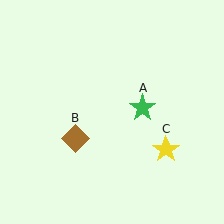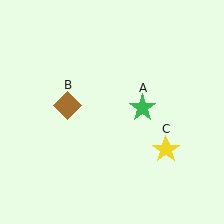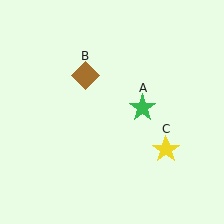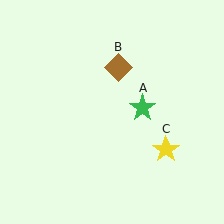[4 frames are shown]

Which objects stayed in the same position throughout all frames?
Green star (object A) and yellow star (object C) remained stationary.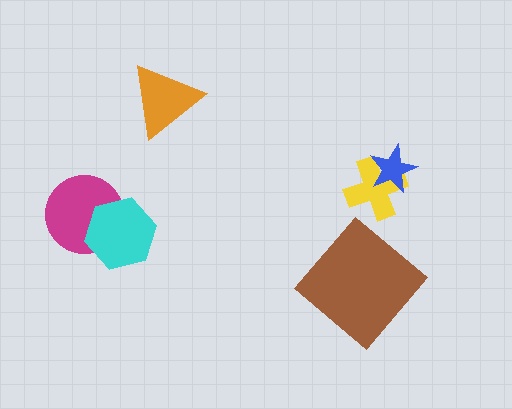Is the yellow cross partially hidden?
Yes, it is partially covered by another shape.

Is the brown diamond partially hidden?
No, no other shape covers it.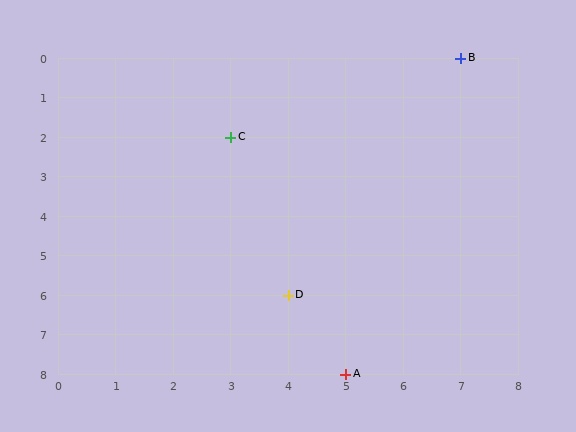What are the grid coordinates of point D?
Point D is at grid coordinates (4, 6).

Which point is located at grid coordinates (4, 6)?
Point D is at (4, 6).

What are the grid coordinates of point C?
Point C is at grid coordinates (3, 2).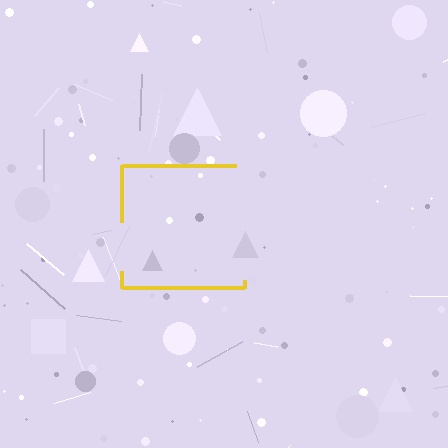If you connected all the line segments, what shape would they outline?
They would outline a square.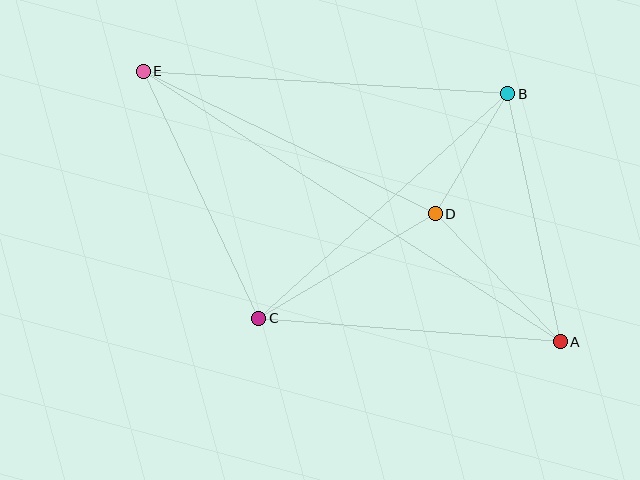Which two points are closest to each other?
Points B and D are closest to each other.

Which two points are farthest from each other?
Points A and E are farthest from each other.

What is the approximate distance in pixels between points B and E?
The distance between B and E is approximately 365 pixels.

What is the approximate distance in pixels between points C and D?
The distance between C and D is approximately 205 pixels.